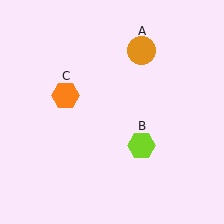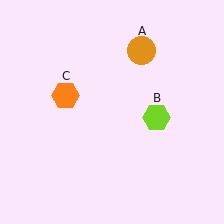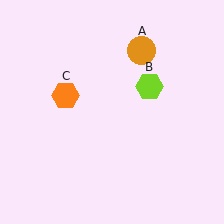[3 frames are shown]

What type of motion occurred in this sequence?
The lime hexagon (object B) rotated counterclockwise around the center of the scene.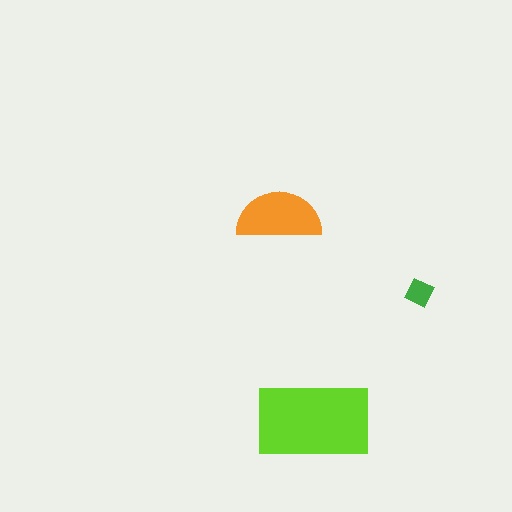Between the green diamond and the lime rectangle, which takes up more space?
The lime rectangle.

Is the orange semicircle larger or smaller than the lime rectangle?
Smaller.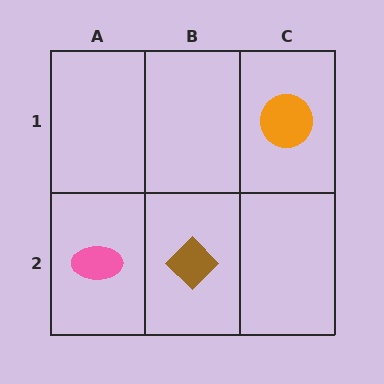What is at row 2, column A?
A pink ellipse.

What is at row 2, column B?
A brown diamond.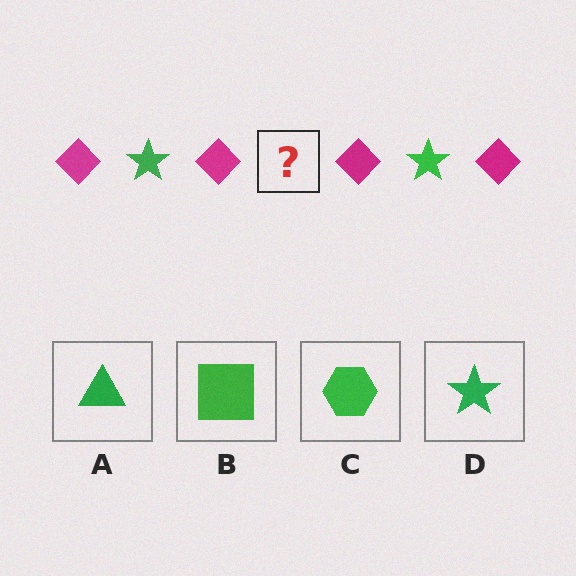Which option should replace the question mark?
Option D.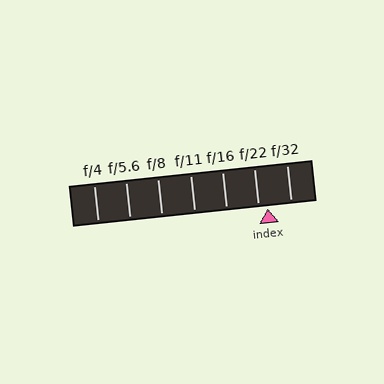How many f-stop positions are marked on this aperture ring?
There are 7 f-stop positions marked.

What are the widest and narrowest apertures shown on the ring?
The widest aperture shown is f/4 and the narrowest is f/32.